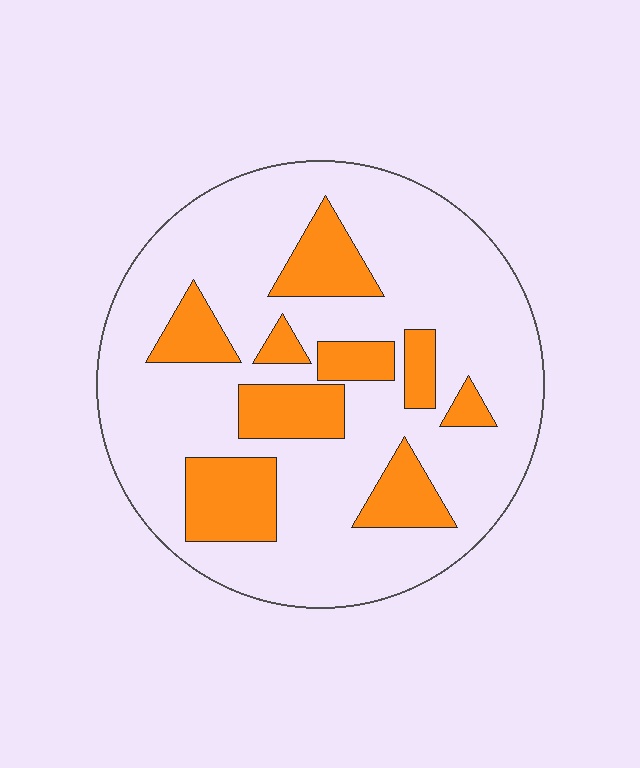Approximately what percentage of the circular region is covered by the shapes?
Approximately 25%.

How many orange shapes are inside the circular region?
9.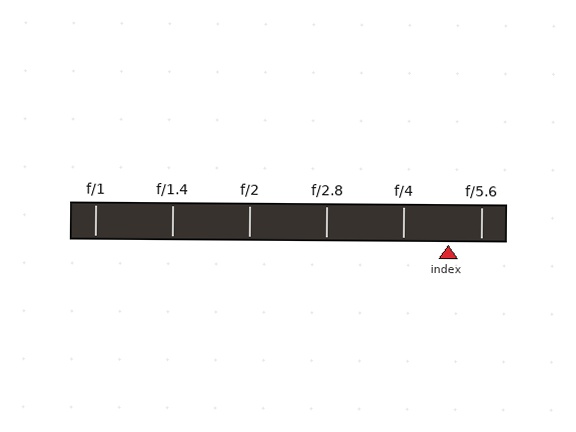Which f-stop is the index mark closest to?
The index mark is closest to f/5.6.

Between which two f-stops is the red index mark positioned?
The index mark is between f/4 and f/5.6.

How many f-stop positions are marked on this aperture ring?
There are 6 f-stop positions marked.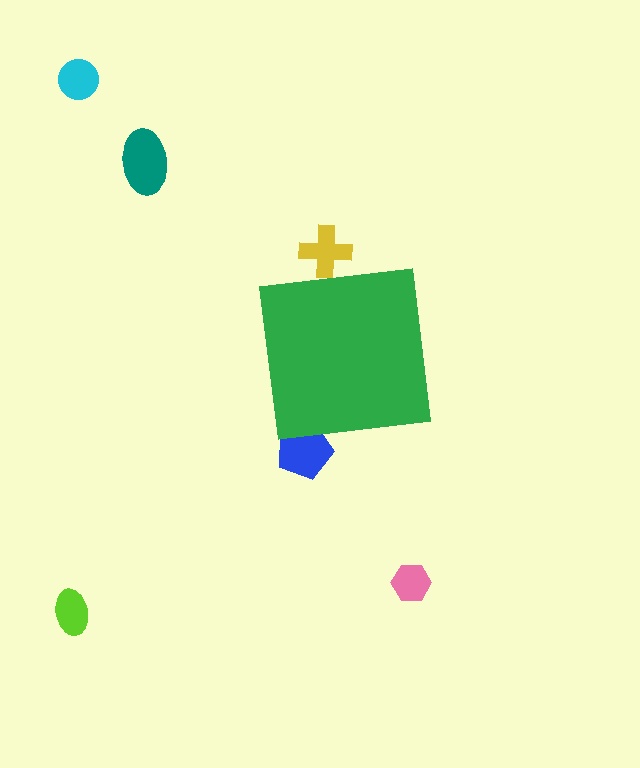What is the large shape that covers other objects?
A green square.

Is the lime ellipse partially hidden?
No, the lime ellipse is fully visible.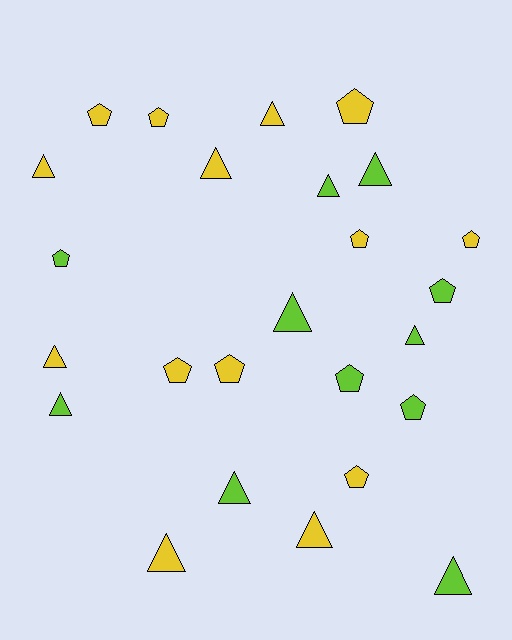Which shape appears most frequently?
Triangle, with 13 objects.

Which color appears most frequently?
Yellow, with 14 objects.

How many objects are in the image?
There are 25 objects.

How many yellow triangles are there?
There are 6 yellow triangles.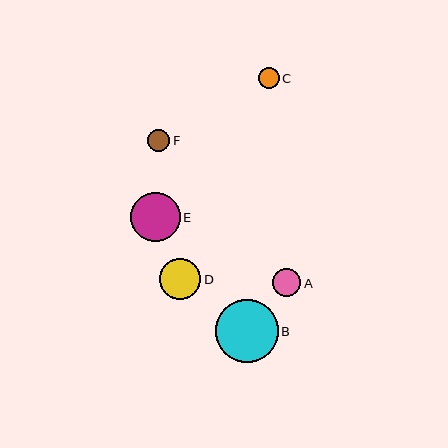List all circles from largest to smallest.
From largest to smallest: B, E, D, A, F, C.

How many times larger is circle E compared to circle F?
Circle E is approximately 2.2 times the size of circle F.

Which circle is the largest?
Circle B is the largest with a size of approximately 63 pixels.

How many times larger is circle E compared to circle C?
Circle E is approximately 2.5 times the size of circle C.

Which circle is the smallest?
Circle C is the smallest with a size of approximately 20 pixels.